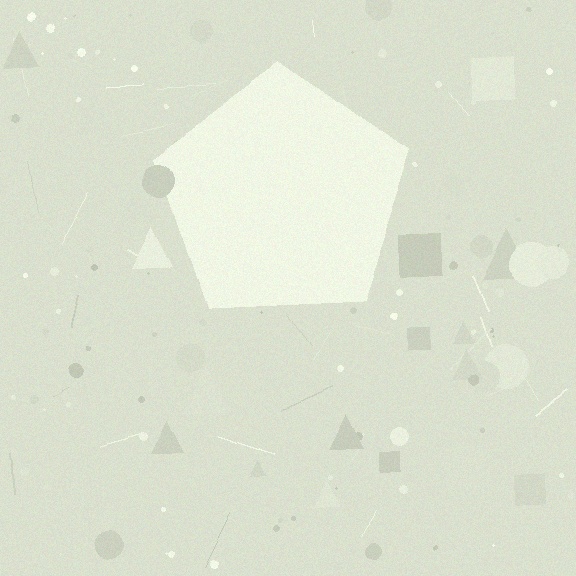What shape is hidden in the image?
A pentagon is hidden in the image.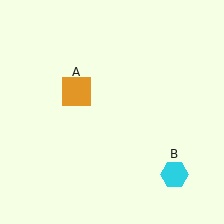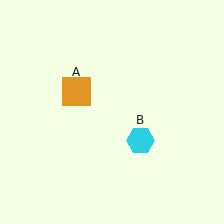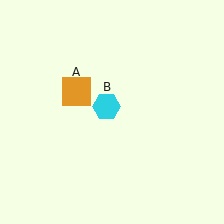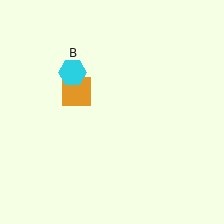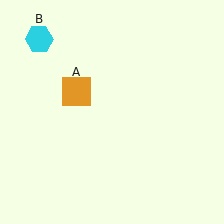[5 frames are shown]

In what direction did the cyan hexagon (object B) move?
The cyan hexagon (object B) moved up and to the left.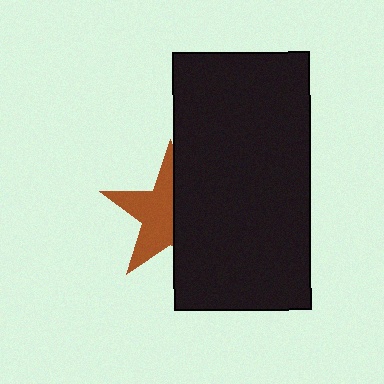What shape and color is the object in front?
The object in front is a black rectangle.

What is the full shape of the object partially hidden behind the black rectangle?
The partially hidden object is a brown star.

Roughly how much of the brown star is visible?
About half of it is visible (roughly 55%).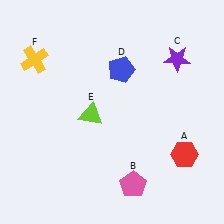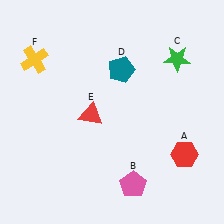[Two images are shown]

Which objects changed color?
C changed from purple to green. D changed from blue to teal. E changed from lime to red.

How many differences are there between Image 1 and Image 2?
There are 3 differences between the two images.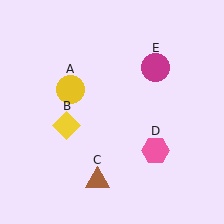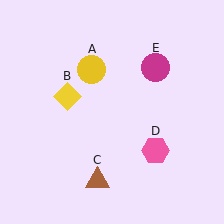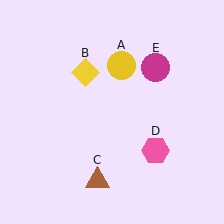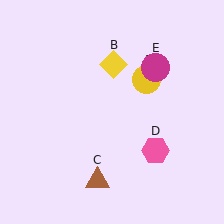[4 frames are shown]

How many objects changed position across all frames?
2 objects changed position: yellow circle (object A), yellow diamond (object B).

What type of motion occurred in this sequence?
The yellow circle (object A), yellow diamond (object B) rotated clockwise around the center of the scene.